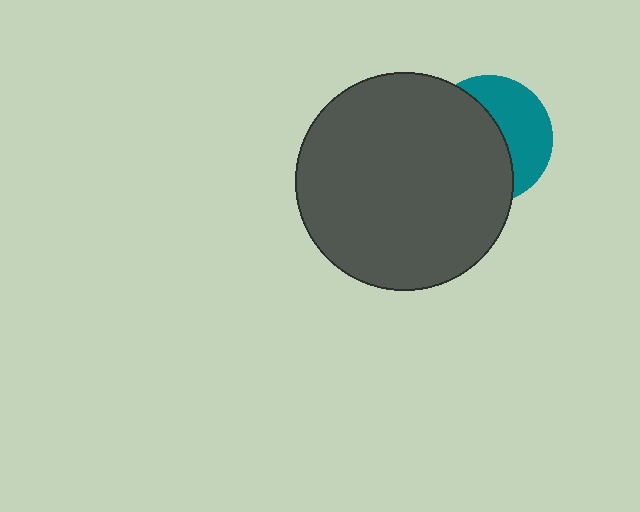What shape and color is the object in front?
The object in front is a dark gray circle.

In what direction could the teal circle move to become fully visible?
The teal circle could move right. That would shift it out from behind the dark gray circle entirely.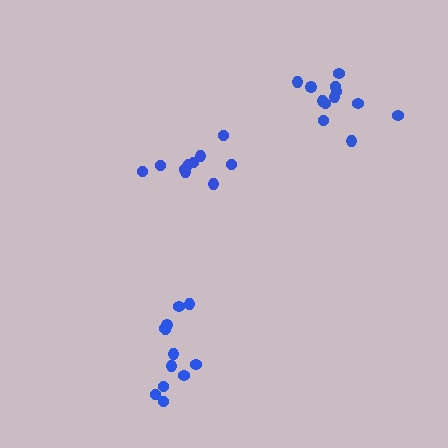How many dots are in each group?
Group 1: 10 dots, Group 2: 12 dots, Group 3: 12 dots (34 total).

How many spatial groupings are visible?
There are 3 spatial groupings.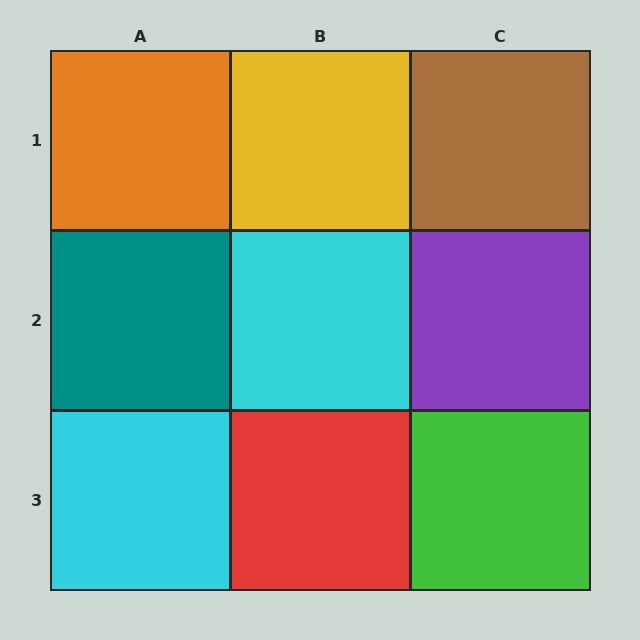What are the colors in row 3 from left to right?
Cyan, red, green.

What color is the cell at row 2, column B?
Cyan.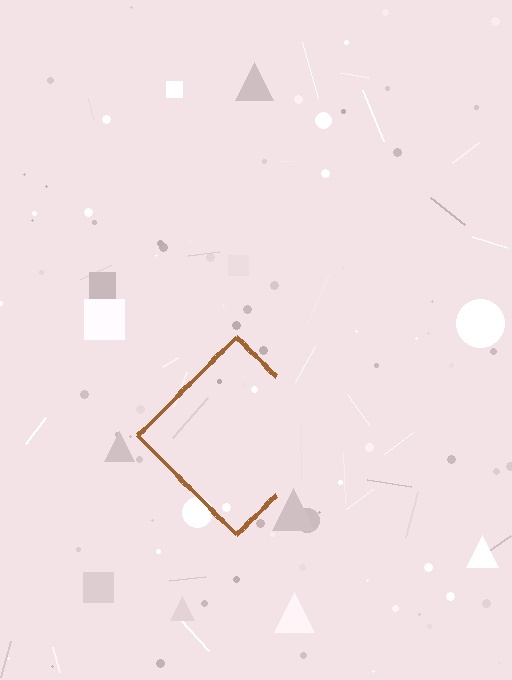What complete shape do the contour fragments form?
The contour fragments form a diamond.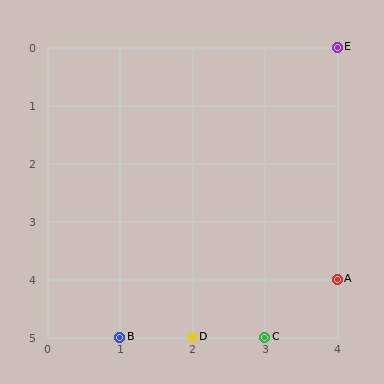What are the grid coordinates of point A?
Point A is at grid coordinates (4, 4).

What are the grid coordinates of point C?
Point C is at grid coordinates (3, 5).